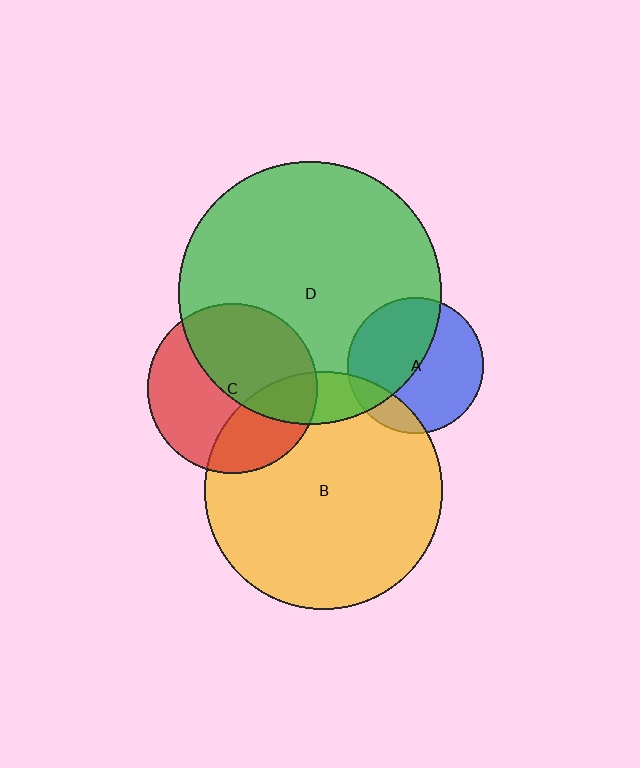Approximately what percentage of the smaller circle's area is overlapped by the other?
Approximately 15%.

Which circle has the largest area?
Circle D (green).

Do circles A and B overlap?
Yes.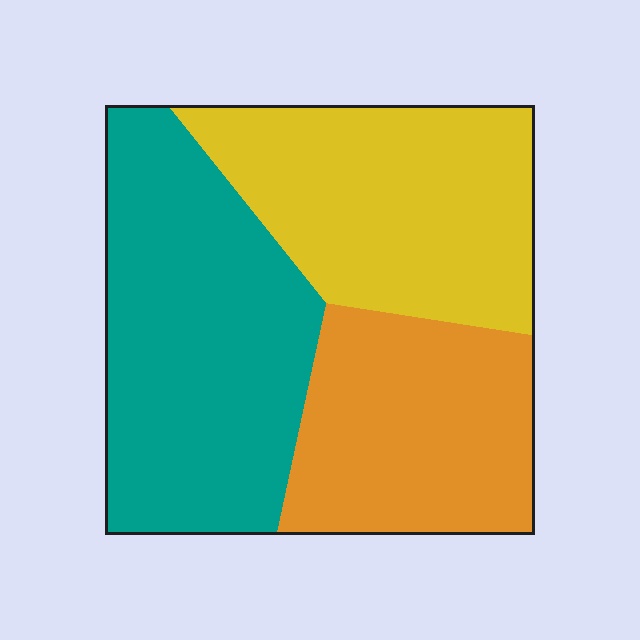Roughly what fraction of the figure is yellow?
Yellow covers around 35% of the figure.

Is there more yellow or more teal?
Teal.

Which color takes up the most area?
Teal, at roughly 40%.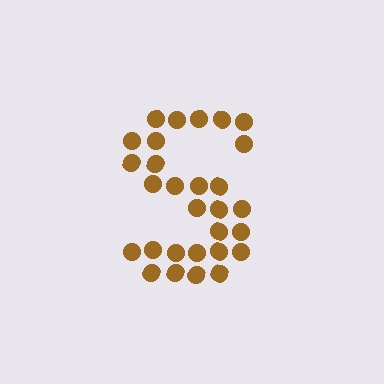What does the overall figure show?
The overall figure shows the letter S.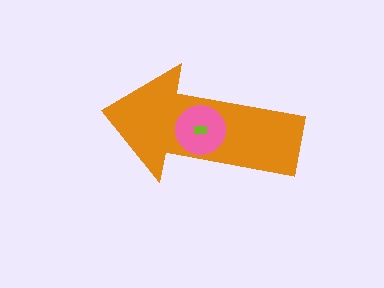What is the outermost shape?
The orange arrow.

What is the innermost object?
The lime rectangle.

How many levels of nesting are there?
3.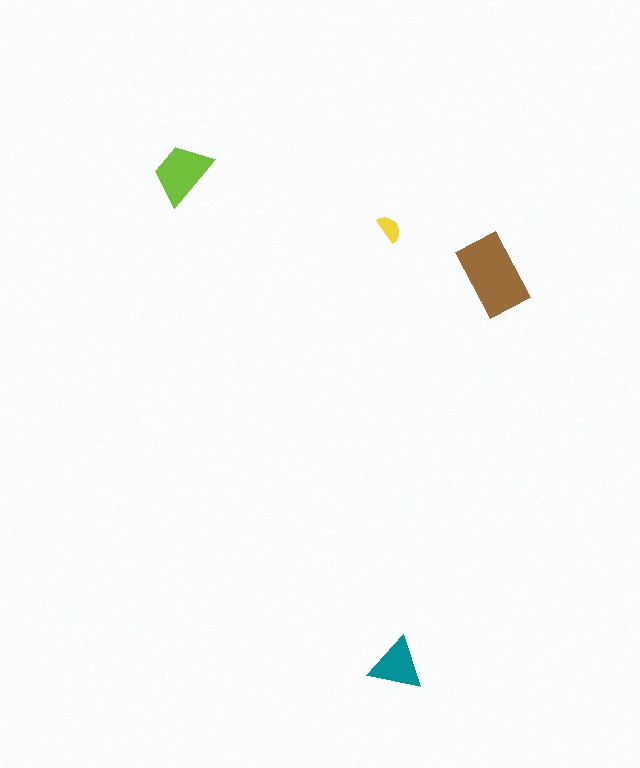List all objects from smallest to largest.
The yellow semicircle, the teal triangle, the lime trapezoid, the brown rectangle.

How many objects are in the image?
There are 4 objects in the image.